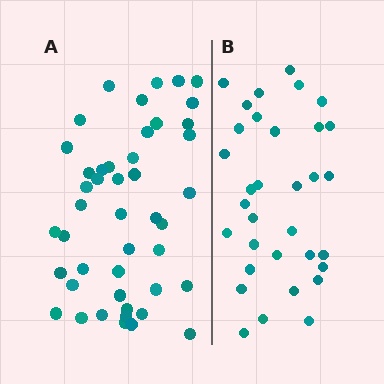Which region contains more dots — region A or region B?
Region A (the left region) has more dots.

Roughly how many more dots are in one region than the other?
Region A has roughly 12 or so more dots than region B.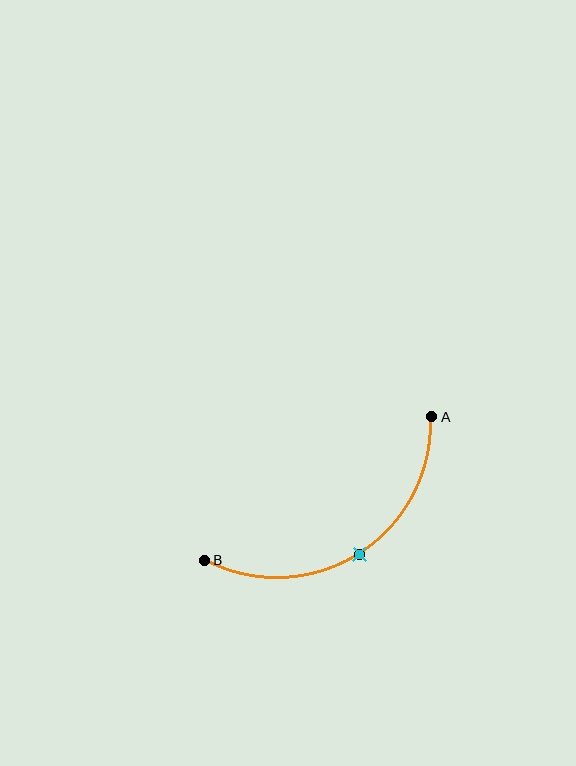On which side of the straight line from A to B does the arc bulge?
The arc bulges below the straight line connecting A and B.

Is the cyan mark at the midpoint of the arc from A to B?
Yes. The cyan mark lies on the arc at equal arc-length from both A and B — it is the arc midpoint.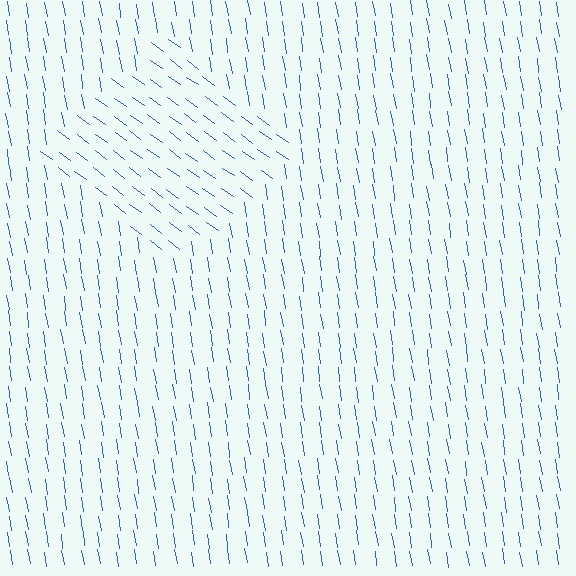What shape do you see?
I see a diamond.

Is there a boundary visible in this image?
Yes, there is a texture boundary formed by a change in line orientation.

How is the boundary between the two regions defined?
The boundary is defined purely by a change in line orientation (approximately 45 degrees difference). All lines are the same color and thickness.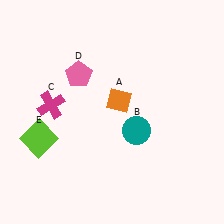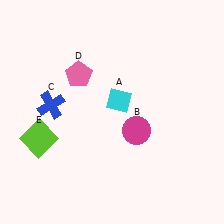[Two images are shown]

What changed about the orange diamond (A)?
In Image 1, A is orange. In Image 2, it changed to cyan.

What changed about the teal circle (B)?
In Image 1, B is teal. In Image 2, it changed to magenta.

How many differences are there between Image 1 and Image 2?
There are 3 differences between the two images.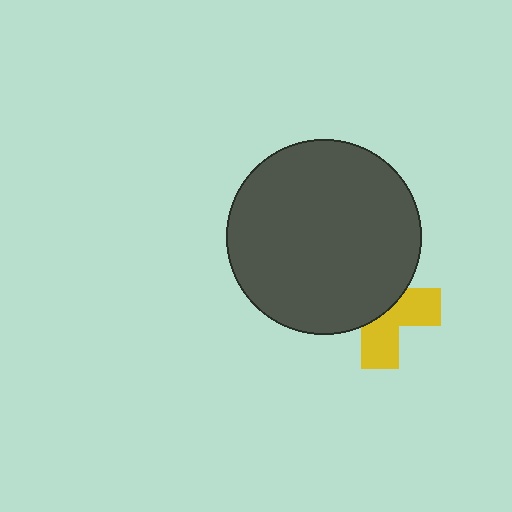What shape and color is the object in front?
The object in front is a dark gray circle.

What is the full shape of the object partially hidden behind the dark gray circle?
The partially hidden object is a yellow cross.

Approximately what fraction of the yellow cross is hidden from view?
Roughly 55% of the yellow cross is hidden behind the dark gray circle.